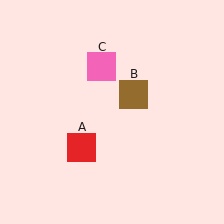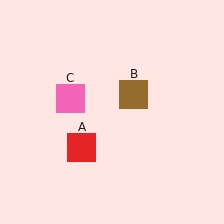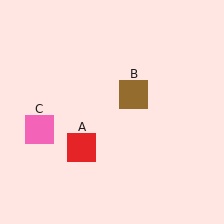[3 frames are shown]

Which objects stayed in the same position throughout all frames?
Red square (object A) and brown square (object B) remained stationary.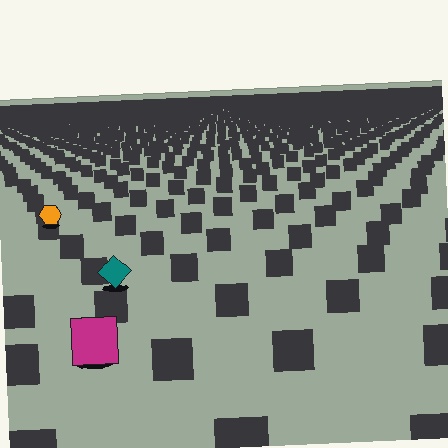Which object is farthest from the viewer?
The orange hexagon is farthest from the viewer. It appears smaller and the ground texture around it is denser.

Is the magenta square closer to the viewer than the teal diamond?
Yes. The magenta square is closer — you can tell from the texture gradient: the ground texture is coarser near it.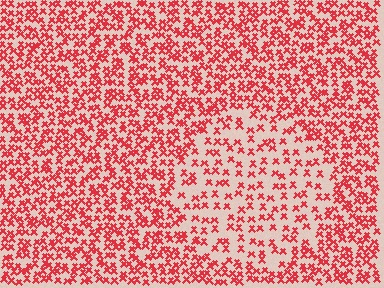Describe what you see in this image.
The image contains small red elements arranged at two different densities. A circle-shaped region is visible where the elements are less densely packed than the surrounding area.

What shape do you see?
I see a circle.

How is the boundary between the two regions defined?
The boundary is defined by a change in element density (approximately 2.0x ratio). All elements are the same color, size, and shape.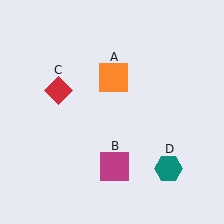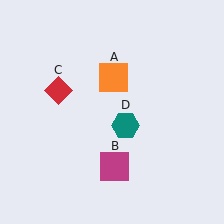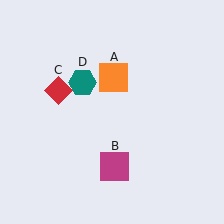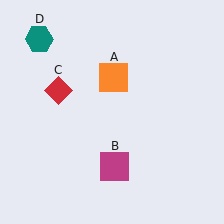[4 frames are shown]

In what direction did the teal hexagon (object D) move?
The teal hexagon (object D) moved up and to the left.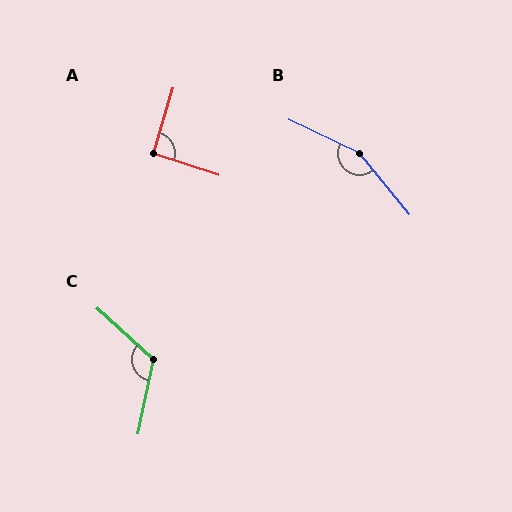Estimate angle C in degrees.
Approximately 121 degrees.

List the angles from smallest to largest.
A (91°), C (121°), B (155°).